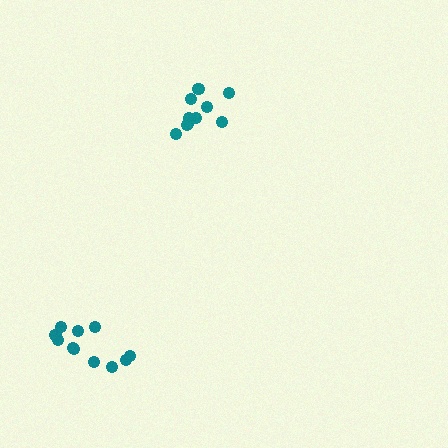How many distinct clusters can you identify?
There are 2 distinct clusters.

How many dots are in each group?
Group 1: 10 dots, Group 2: 11 dots (21 total).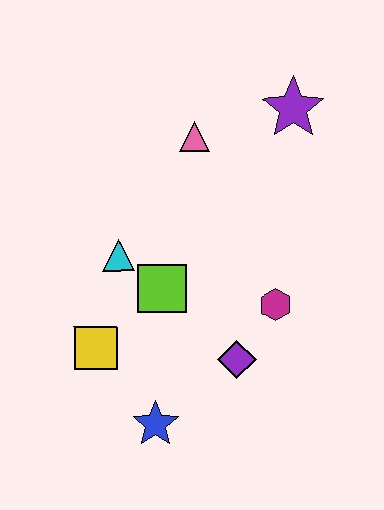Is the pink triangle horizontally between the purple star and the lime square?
Yes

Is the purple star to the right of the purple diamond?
Yes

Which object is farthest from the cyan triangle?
The purple star is farthest from the cyan triangle.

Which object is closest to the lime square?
The cyan triangle is closest to the lime square.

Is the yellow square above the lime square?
No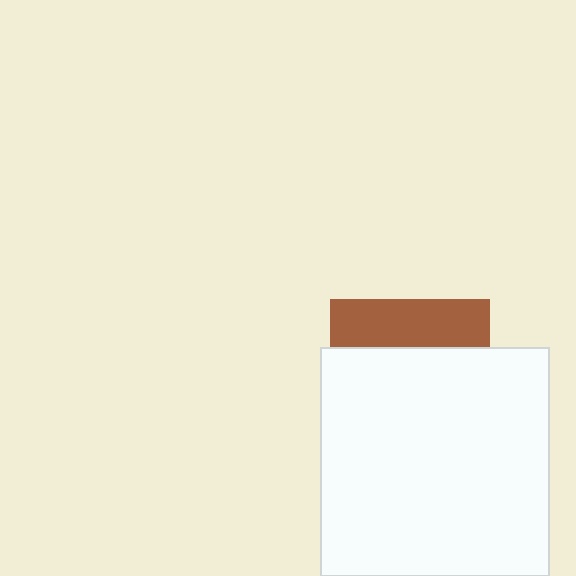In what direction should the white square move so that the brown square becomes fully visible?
The white square should move down. That is the shortest direction to clear the overlap and leave the brown square fully visible.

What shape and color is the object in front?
The object in front is a white square.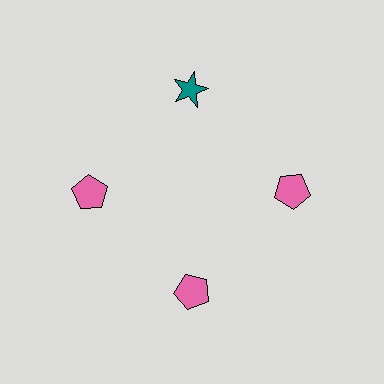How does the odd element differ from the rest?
It differs in both color (teal instead of pink) and shape (star instead of pentagon).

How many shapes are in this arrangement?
There are 4 shapes arranged in a ring pattern.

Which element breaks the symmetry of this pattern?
The teal star at roughly the 12 o'clock position breaks the symmetry. All other shapes are pink pentagons.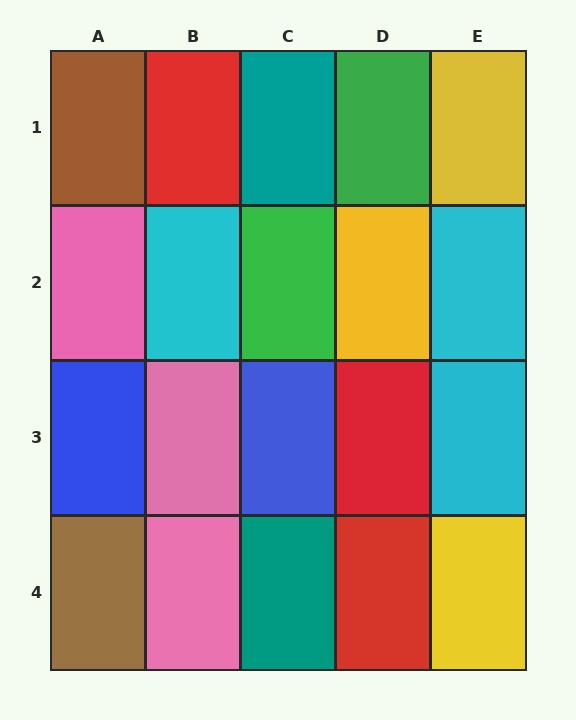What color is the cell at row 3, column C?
Blue.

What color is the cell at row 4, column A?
Brown.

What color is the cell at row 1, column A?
Brown.